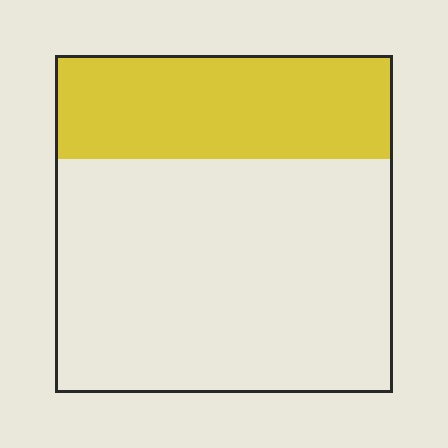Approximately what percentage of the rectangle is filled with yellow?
Approximately 30%.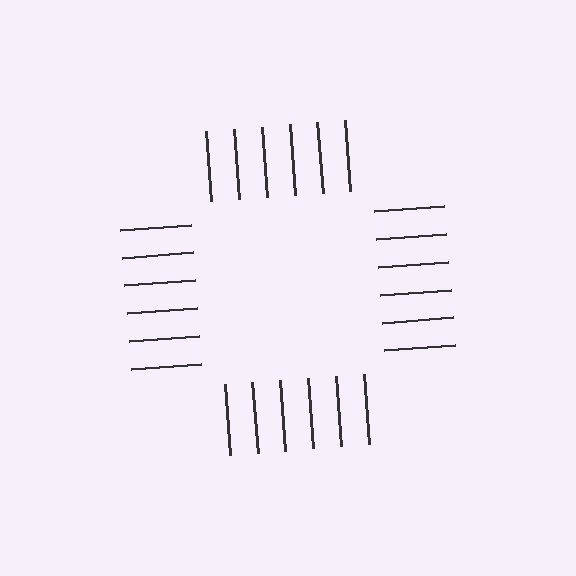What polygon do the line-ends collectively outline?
An illusory square — the line segments terminate on its edges but no continuous stroke is drawn.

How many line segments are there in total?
24 — 6 along each of the 4 edges.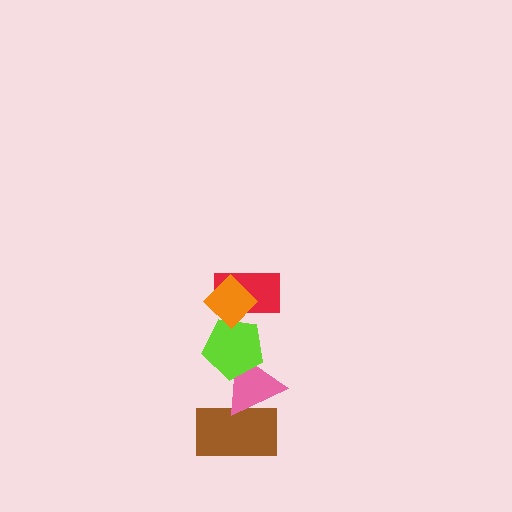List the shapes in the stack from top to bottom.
From top to bottom: the orange diamond, the red rectangle, the lime pentagon, the pink triangle, the brown rectangle.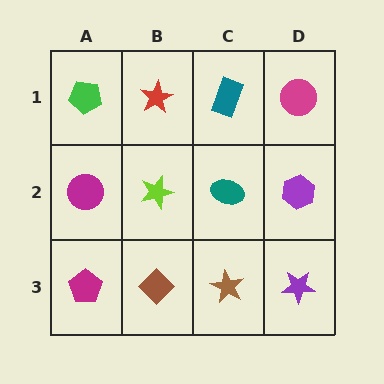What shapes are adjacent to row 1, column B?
A lime star (row 2, column B), a green pentagon (row 1, column A), a teal rectangle (row 1, column C).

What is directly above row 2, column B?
A red star.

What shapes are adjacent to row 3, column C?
A teal ellipse (row 2, column C), a brown diamond (row 3, column B), a purple star (row 3, column D).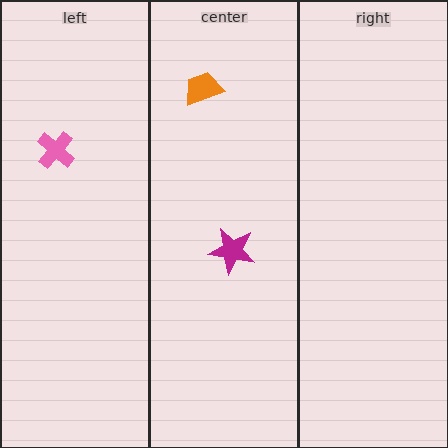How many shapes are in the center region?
2.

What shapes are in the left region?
The pink cross.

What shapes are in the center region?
The orange trapezoid, the magenta star.